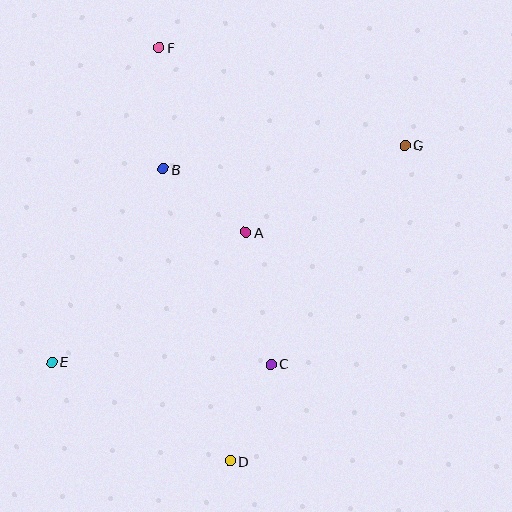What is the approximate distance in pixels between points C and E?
The distance between C and E is approximately 219 pixels.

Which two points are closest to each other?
Points A and B are closest to each other.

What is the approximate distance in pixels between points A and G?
The distance between A and G is approximately 181 pixels.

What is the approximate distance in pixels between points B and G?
The distance between B and G is approximately 243 pixels.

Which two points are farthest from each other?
Points D and F are farthest from each other.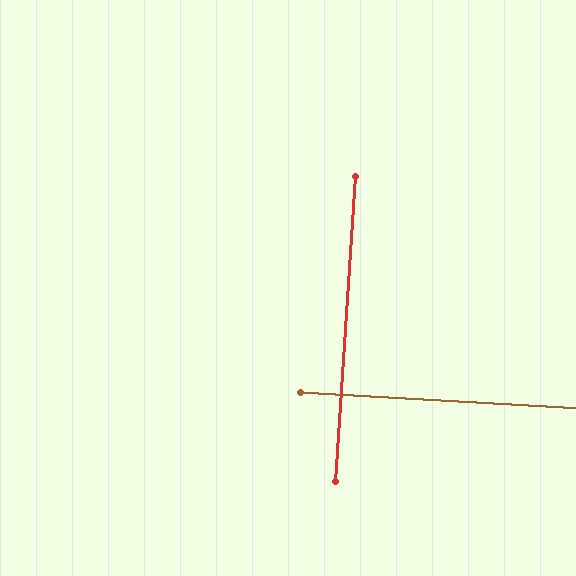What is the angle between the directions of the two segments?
Approximately 89 degrees.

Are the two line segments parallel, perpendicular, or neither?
Perpendicular — they meet at approximately 89°.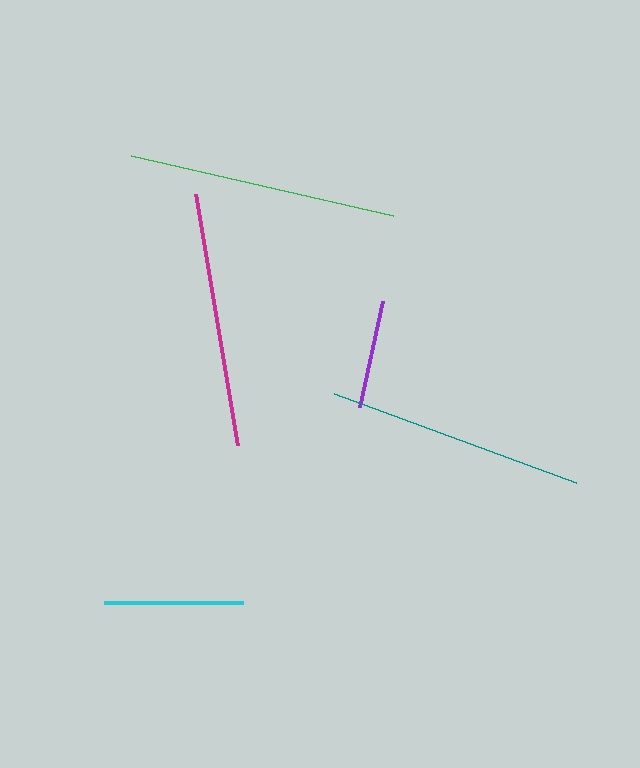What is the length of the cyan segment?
The cyan segment is approximately 139 pixels long.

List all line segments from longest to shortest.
From longest to shortest: green, teal, magenta, cyan, purple.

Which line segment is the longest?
The green line is the longest at approximately 269 pixels.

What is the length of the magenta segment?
The magenta segment is approximately 255 pixels long.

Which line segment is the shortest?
The purple line is the shortest at approximately 108 pixels.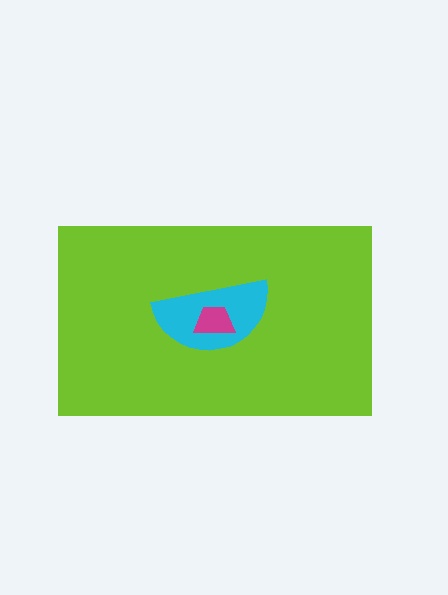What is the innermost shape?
The magenta trapezoid.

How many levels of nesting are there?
3.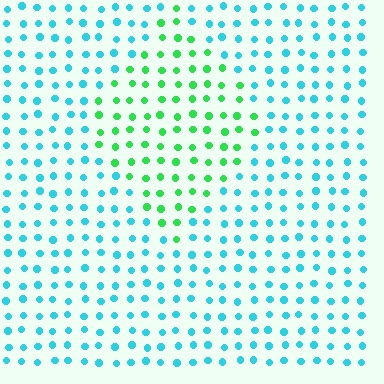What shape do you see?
I see a diamond.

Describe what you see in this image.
The image is filled with small cyan elements in a uniform arrangement. A diamond-shaped region is visible where the elements are tinted to a slightly different hue, forming a subtle color boundary.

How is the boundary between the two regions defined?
The boundary is defined purely by a slight shift in hue (about 55 degrees). Spacing, size, and orientation are identical on both sides.